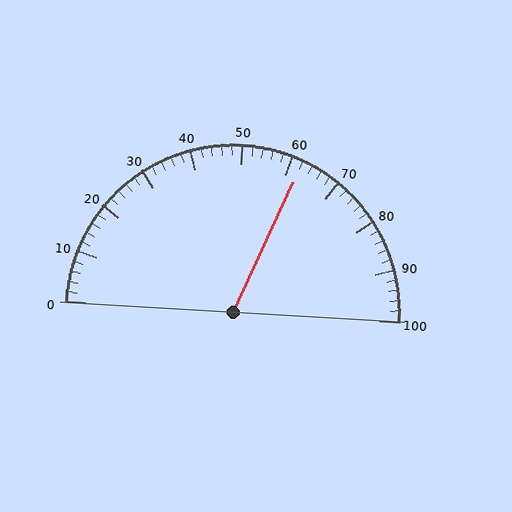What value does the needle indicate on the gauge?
The needle indicates approximately 62.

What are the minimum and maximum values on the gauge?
The gauge ranges from 0 to 100.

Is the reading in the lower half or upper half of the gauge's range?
The reading is in the upper half of the range (0 to 100).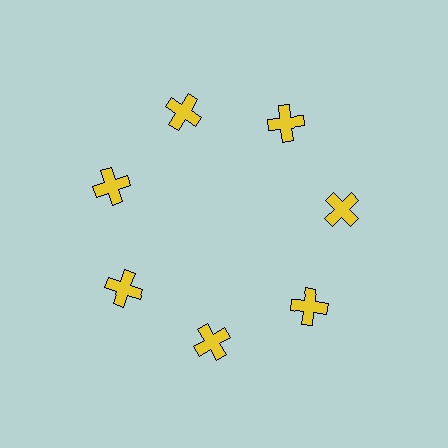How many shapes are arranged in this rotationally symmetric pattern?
There are 7 shapes, arranged in 7 groups of 1.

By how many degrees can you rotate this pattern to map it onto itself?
The pattern maps onto itself every 51 degrees of rotation.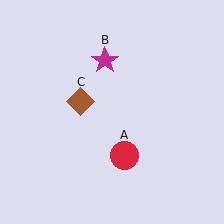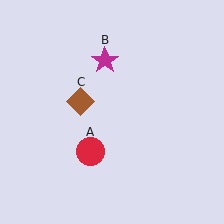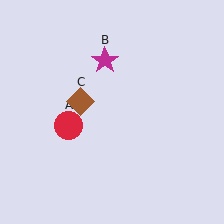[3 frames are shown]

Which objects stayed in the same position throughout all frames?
Magenta star (object B) and brown diamond (object C) remained stationary.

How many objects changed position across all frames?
1 object changed position: red circle (object A).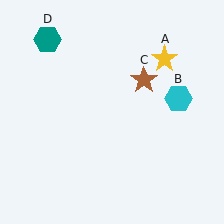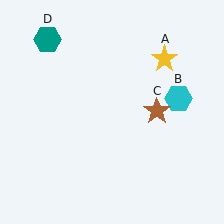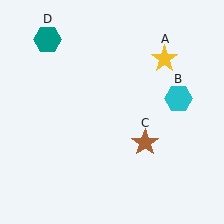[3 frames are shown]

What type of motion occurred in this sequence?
The brown star (object C) rotated clockwise around the center of the scene.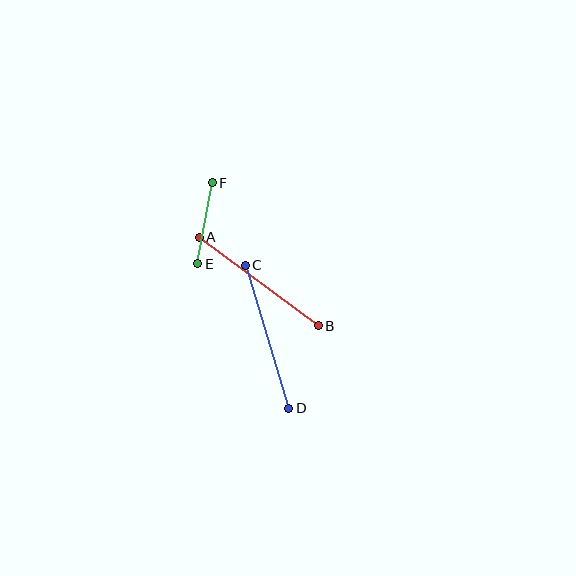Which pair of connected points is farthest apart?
Points C and D are farthest apart.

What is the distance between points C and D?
The distance is approximately 150 pixels.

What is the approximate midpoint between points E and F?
The midpoint is at approximately (205, 223) pixels.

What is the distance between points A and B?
The distance is approximately 148 pixels.